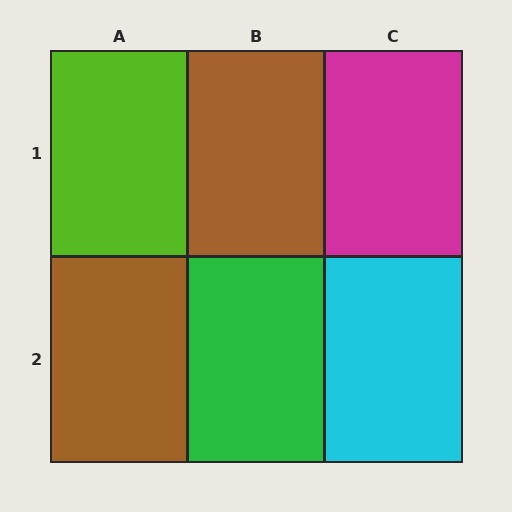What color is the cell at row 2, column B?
Green.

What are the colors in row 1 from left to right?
Lime, brown, magenta.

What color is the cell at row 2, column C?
Cyan.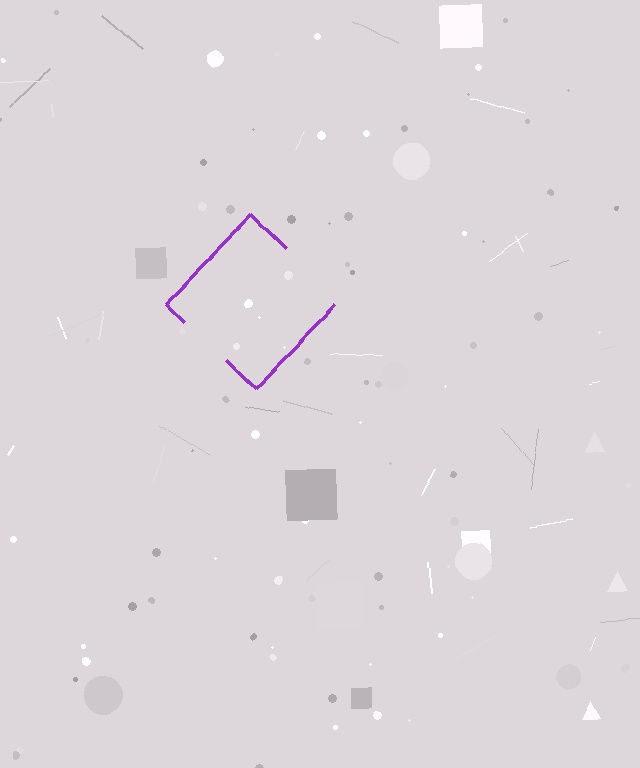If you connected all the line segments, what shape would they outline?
They would outline a diamond.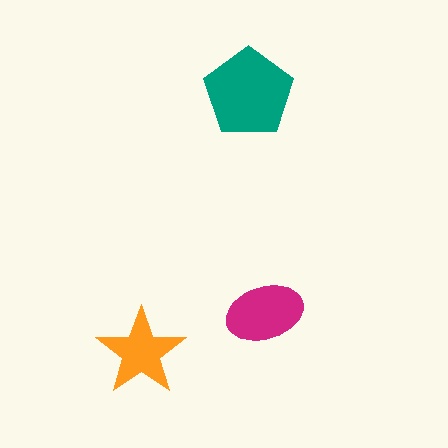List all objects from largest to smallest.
The teal pentagon, the magenta ellipse, the orange star.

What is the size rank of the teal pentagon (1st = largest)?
1st.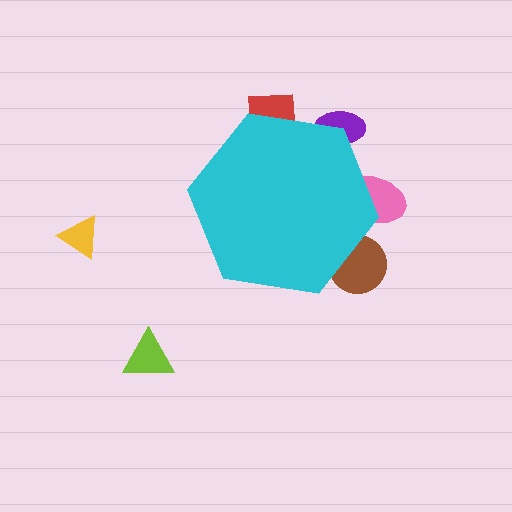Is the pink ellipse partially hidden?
Yes, the pink ellipse is partially hidden behind the cyan hexagon.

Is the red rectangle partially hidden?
Yes, the red rectangle is partially hidden behind the cyan hexagon.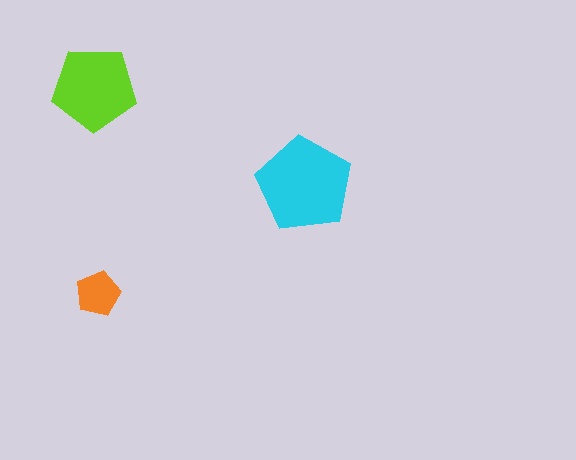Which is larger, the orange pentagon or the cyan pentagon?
The cyan one.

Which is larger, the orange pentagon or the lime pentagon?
The lime one.